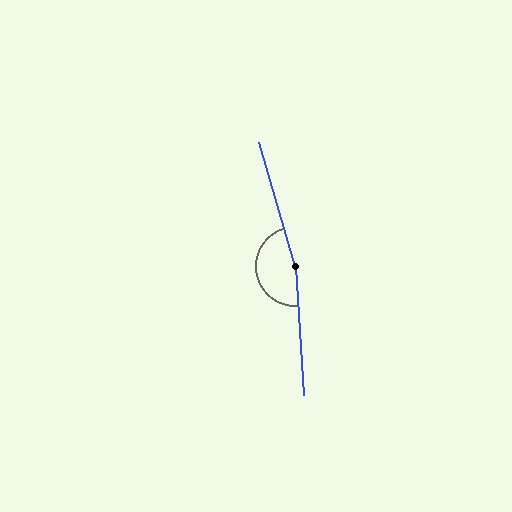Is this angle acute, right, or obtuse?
It is obtuse.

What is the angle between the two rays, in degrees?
Approximately 167 degrees.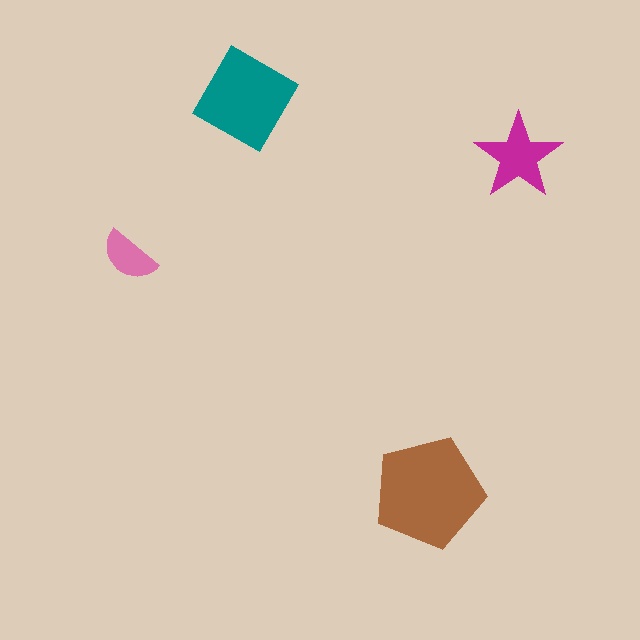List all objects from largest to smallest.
The brown pentagon, the teal diamond, the magenta star, the pink semicircle.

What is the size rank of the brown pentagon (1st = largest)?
1st.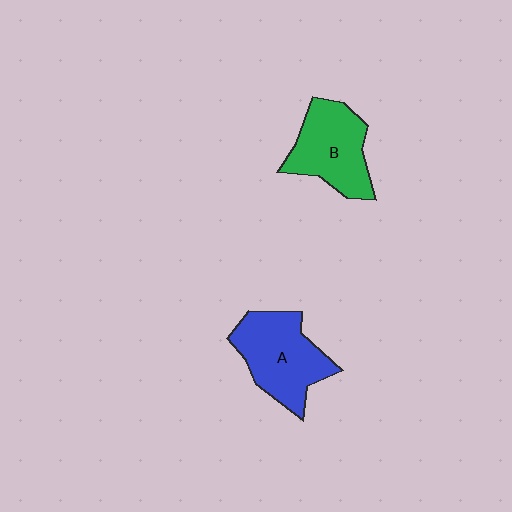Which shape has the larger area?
Shape A (blue).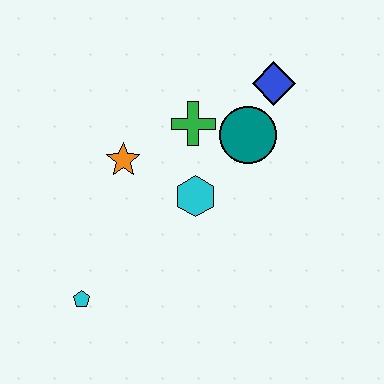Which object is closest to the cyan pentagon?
The orange star is closest to the cyan pentagon.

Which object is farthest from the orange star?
The blue diamond is farthest from the orange star.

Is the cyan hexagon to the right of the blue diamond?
No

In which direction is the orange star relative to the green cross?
The orange star is to the left of the green cross.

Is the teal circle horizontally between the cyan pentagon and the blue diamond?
Yes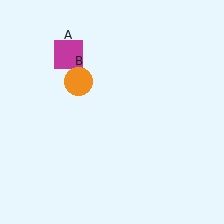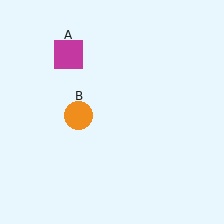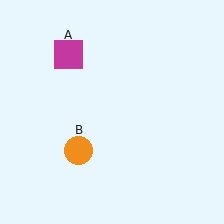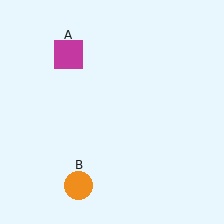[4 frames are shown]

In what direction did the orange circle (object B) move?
The orange circle (object B) moved down.